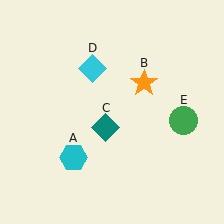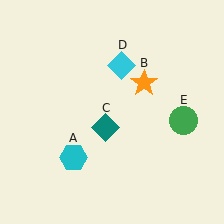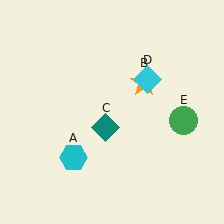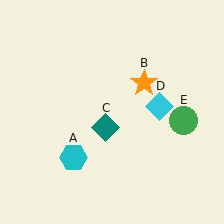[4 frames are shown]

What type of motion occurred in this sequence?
The cyan diamond (object D) rotated clockwise around the center of the scene.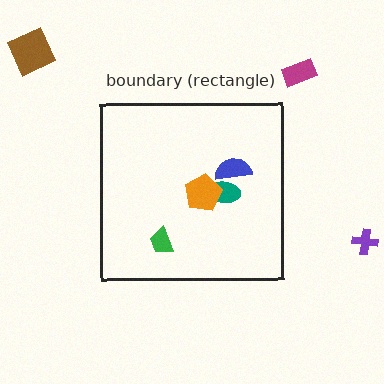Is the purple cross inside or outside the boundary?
Outside.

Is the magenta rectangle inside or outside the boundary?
Outside.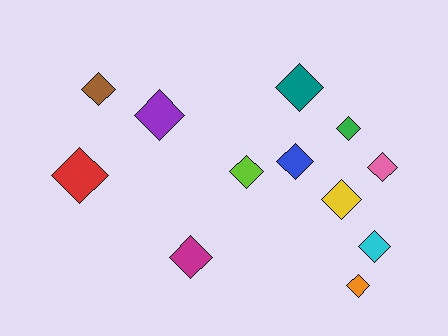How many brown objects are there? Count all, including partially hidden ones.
There is 1 brown object.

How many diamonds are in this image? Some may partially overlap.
There are 12 diamonds.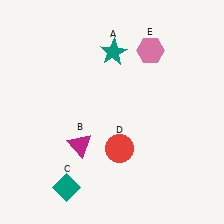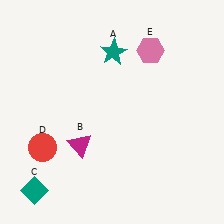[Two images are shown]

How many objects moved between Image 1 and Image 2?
2 objects moved between the two images.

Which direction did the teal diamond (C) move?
The teal diamond (C) moved left.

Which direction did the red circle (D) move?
The red circle (D) moved left.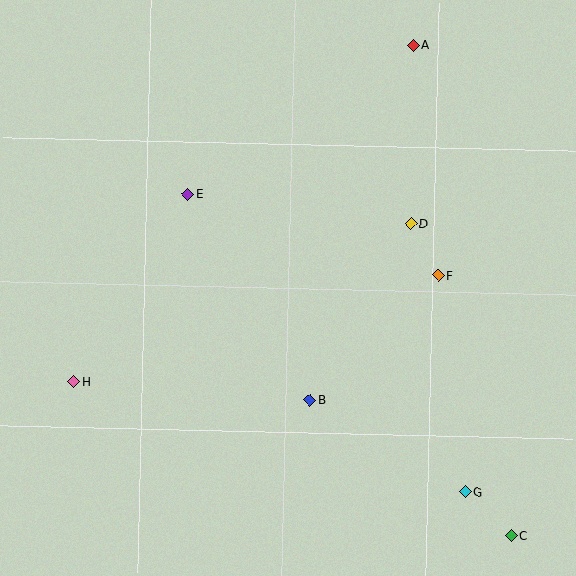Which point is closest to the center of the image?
Point B at (310, 400) is closest to the center.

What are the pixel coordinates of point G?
Point G is at (465, 492).